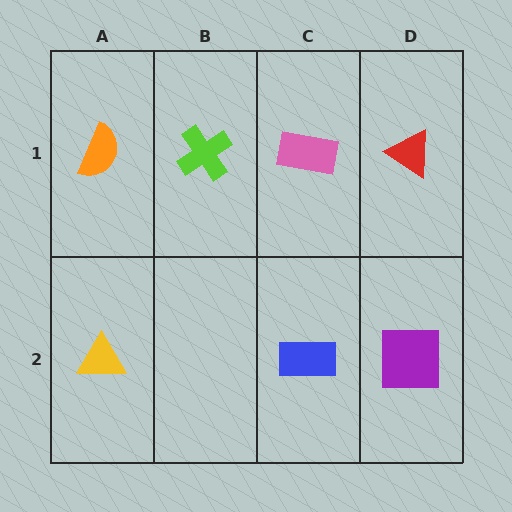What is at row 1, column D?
A red triangle.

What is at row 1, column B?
A lime cross.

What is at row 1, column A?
An orange semicircle.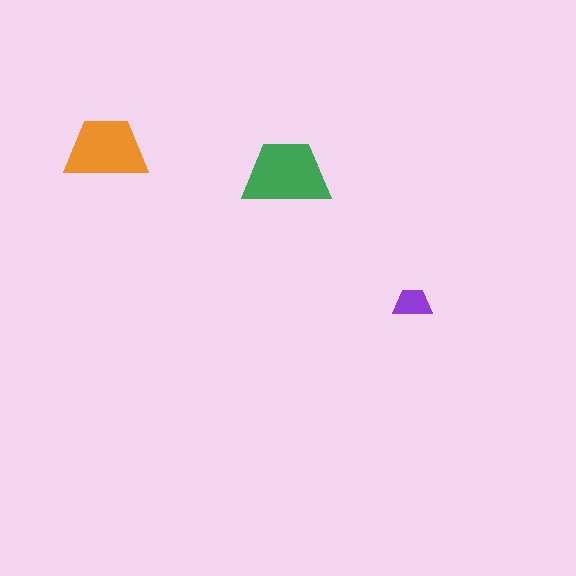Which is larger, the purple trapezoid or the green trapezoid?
The green one.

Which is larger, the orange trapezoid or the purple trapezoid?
The orange one.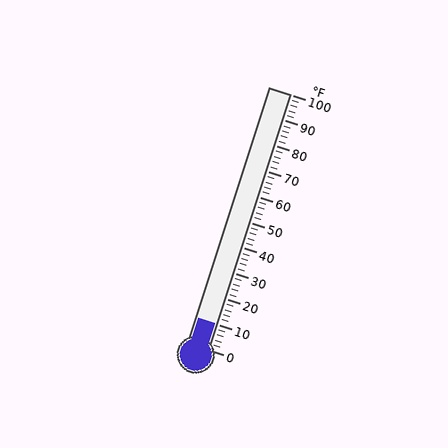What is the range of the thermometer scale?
The thermometer scale ranges from 0°F to 100°F.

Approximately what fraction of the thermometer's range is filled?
The thermometer is filled to approximately 10% of its range.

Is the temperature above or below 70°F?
The temperature is below 70°F.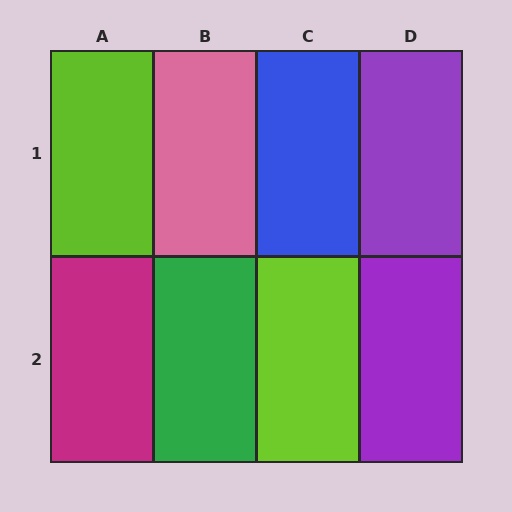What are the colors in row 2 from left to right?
Magenta, green, lime, purple.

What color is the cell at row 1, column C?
Blue.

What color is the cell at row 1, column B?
Pink.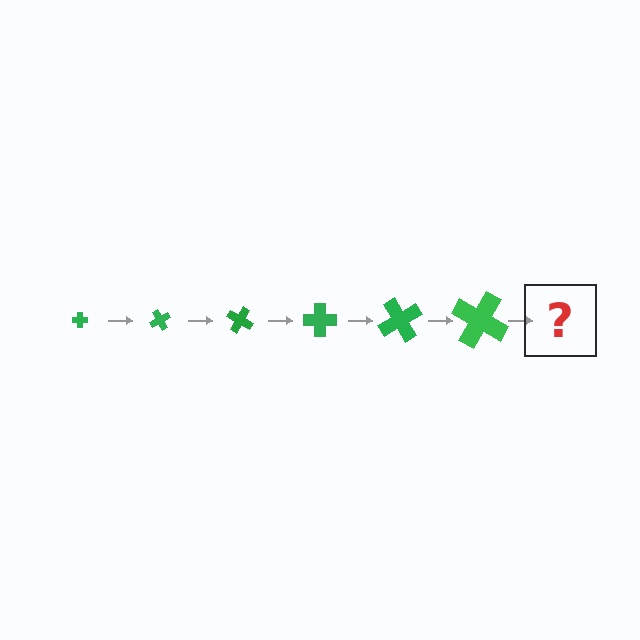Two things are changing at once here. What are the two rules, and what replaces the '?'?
The two rules are that the cross grows larger each step and it rotates 60 degrees each step. The '?' should be a cross, larger than the previous one and rotated 360 degrees from the start.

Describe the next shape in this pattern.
It should be a cross, larger than the previous one and rotated 360 degrees from the start.